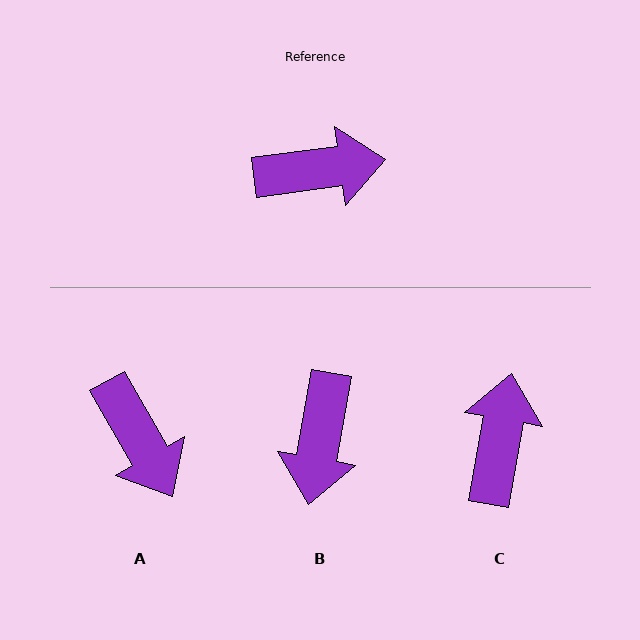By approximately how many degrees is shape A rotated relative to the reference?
Approximately 68 degrees clockwise.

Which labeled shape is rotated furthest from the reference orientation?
B, about 108 degrees away.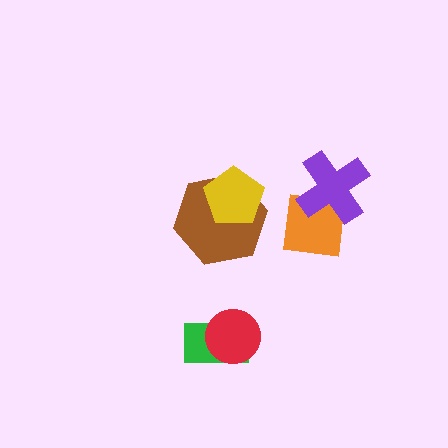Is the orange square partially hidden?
Yes, it is partially covered by another shape.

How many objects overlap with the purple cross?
1 object overlaps with the purple cross.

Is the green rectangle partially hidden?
Yes, it is partially covered by another shape.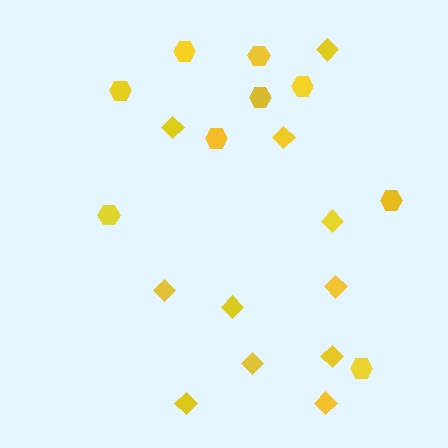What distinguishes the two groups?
There are 2 groups: one group of hexagons (9) and one group of diamonds (11).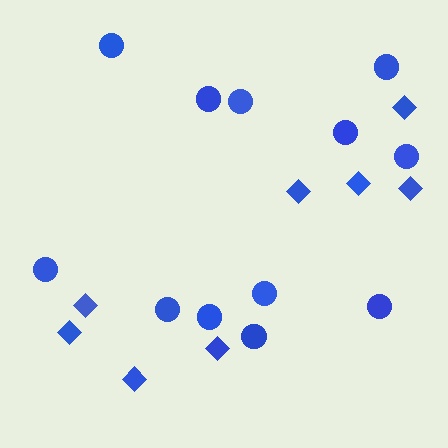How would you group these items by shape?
There are 2 groups: one group of circles (12) and one group of diamonds (8).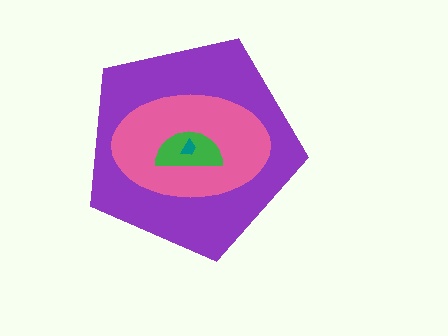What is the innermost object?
The teal trapezoid.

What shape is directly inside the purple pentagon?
The pink ellipse.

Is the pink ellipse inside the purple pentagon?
Yes.